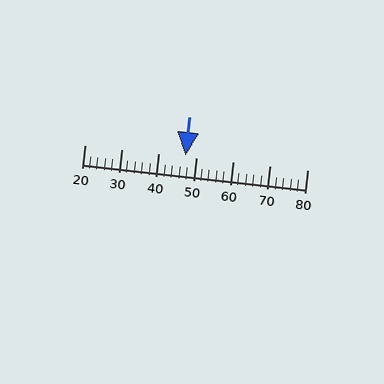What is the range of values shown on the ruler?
The ruler shows values from 20 to 80.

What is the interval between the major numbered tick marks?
The major tick marks are spaced 10 units apart.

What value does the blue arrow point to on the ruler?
The blue arrow points to approximately 47.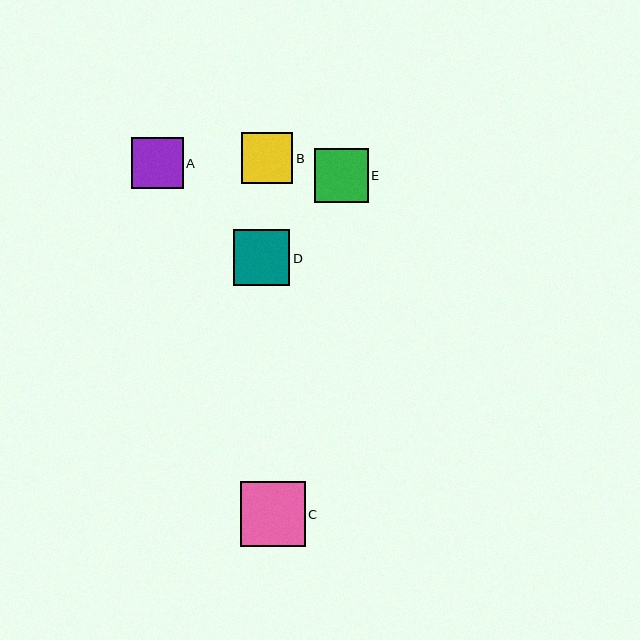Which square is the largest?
Square C is the largest with a size of approximately 65 pixels.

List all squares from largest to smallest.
From largest to smallest: C, D, E, A, B.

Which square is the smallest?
Square B is the smallest with a size of approximately 51 pixels.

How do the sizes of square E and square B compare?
Square E and square B are approximately the same size.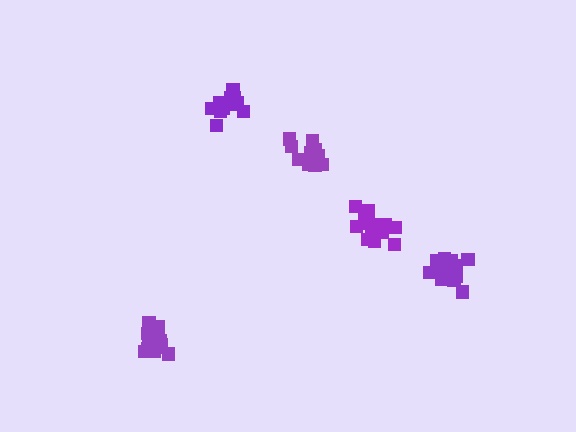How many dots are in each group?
Group 1: 13 dots, Group 2: 17 dots, Group 3: 16 dots, Group 4: 12 dots, Group 5: 15 dots (73 total).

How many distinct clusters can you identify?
There are 5 distinct clusters.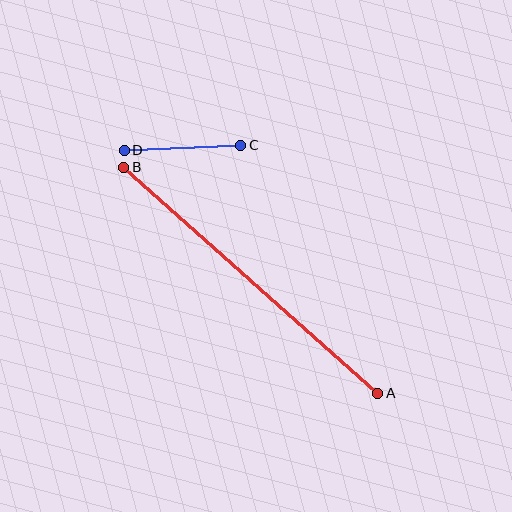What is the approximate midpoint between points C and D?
The midpoint is at approximately (182, 148) pixels.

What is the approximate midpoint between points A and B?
The midpoint is at approximately (251, 280) pixels.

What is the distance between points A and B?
The distance is approximately 340 pixels.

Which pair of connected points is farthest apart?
Points A and B are farthest apart.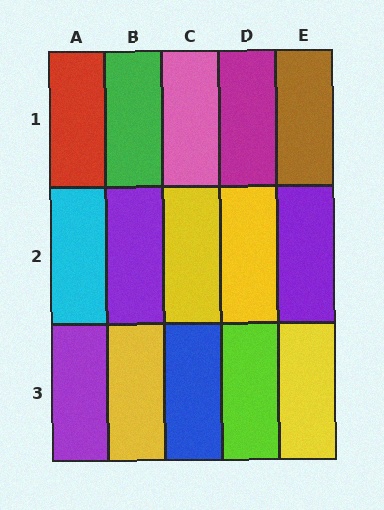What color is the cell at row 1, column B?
Green.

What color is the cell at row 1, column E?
Brown.